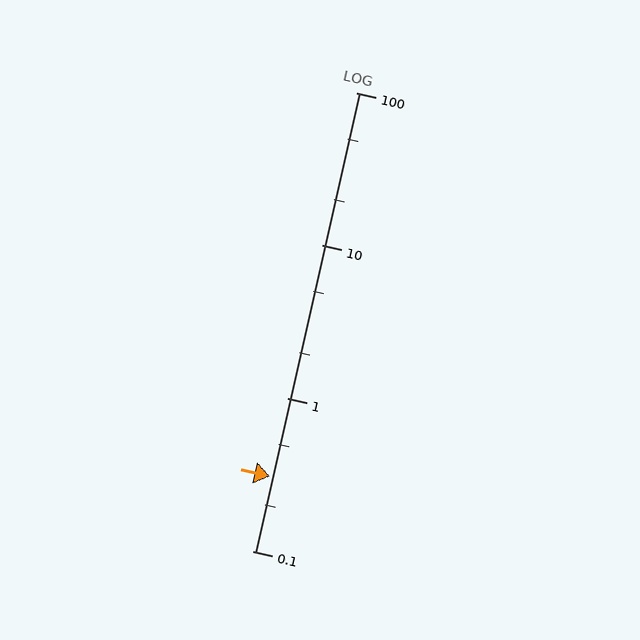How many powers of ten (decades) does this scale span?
The scale spans 3 decades, from 0.1 to 100.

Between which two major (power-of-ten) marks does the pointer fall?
The pointer is between 0.1 and 1.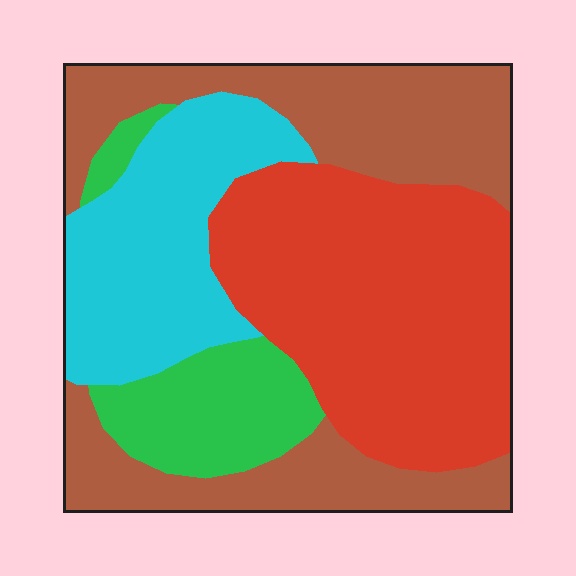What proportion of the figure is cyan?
Cyan covers 20% of the figure.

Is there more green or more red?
Red.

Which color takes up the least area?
Green, at roughly 15%.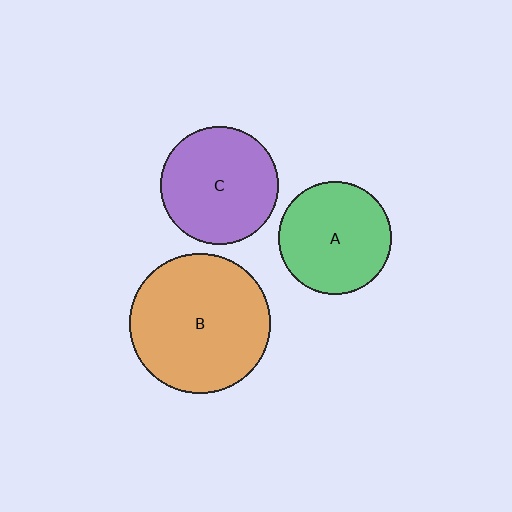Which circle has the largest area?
Circle B (orange).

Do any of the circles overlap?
No, none of the circles overlap.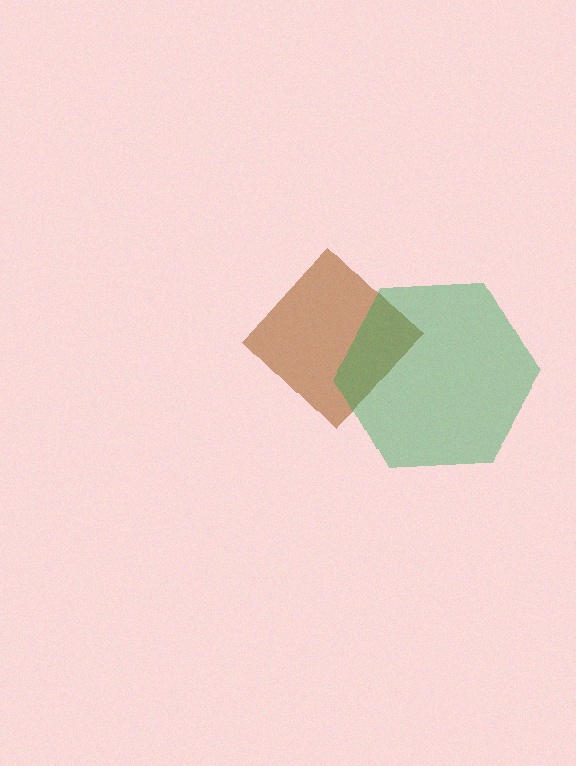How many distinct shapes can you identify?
There are 2 distinct shapes: a brown diamond, a green hexagon.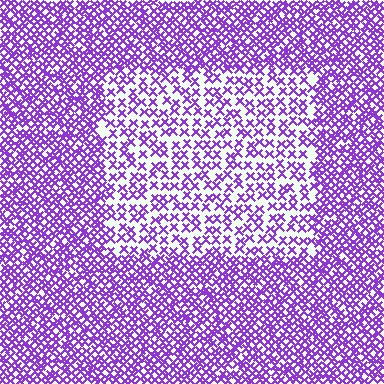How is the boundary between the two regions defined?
The boundary is defined by a change in element density (approximately 2.0x ratio). All elements are the same color, size, and shape.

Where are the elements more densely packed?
The elements are more densely packed outside the rectangle boundary.